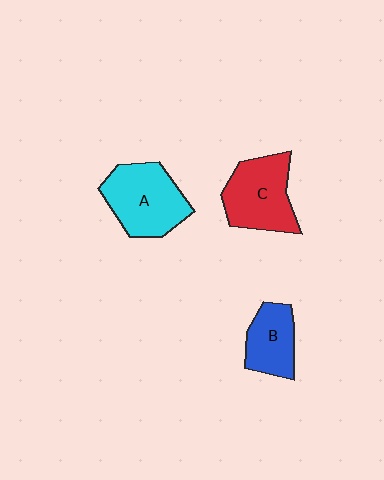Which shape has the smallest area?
Shape B (blue).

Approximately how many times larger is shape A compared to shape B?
Approximately 1.6 times.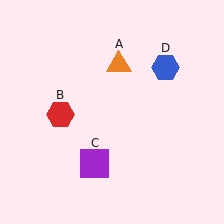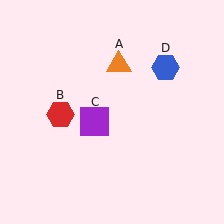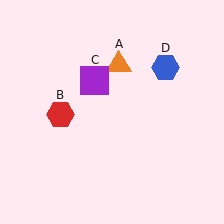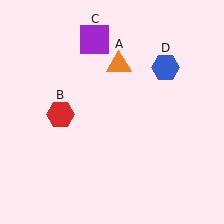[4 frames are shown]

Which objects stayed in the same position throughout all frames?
Orange triangle (object A) and red hexagon (object B) and blue hexagon (object D) remained stationary.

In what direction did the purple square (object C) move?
The purple square (object C) moved up.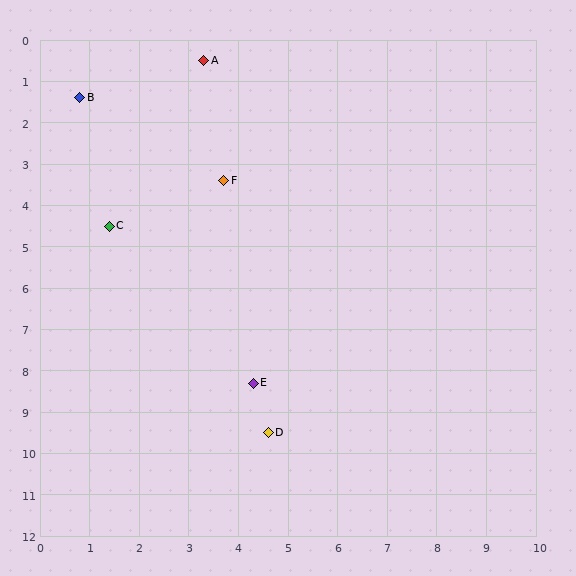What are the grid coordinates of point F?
Point F is at approximately (3.7, 3.4).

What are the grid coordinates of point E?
Point E is at approximately (4.3, 8.3).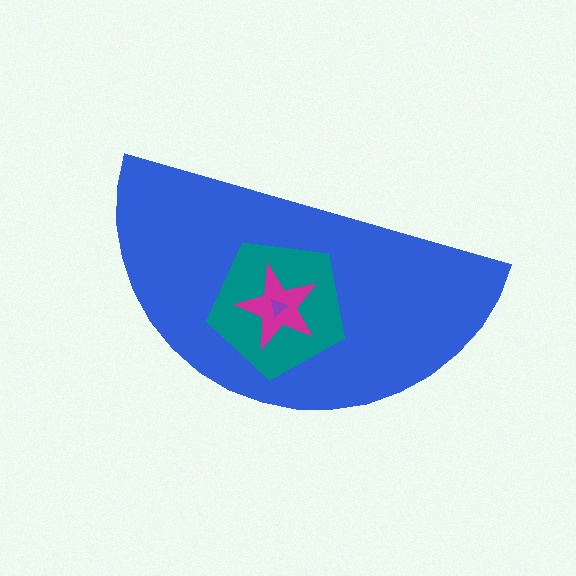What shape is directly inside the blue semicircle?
The teal pentagon.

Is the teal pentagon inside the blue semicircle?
Yes.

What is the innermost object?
The purple triangle.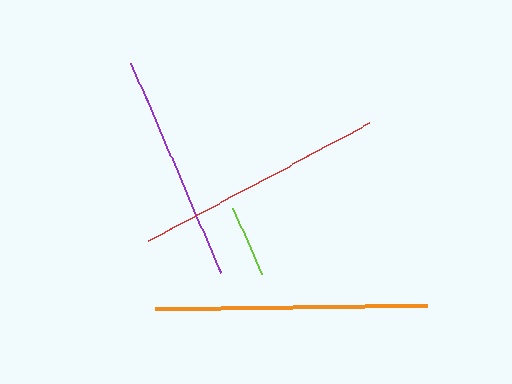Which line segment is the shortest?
The lime line is the shortest at approximately 72 pixels.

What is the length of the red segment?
The red segment is approximately 251 pixels long.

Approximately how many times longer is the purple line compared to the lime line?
The purple line is approximately 3.2 times the length of the lime line.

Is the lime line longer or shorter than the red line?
The red line is longer than the lime line.